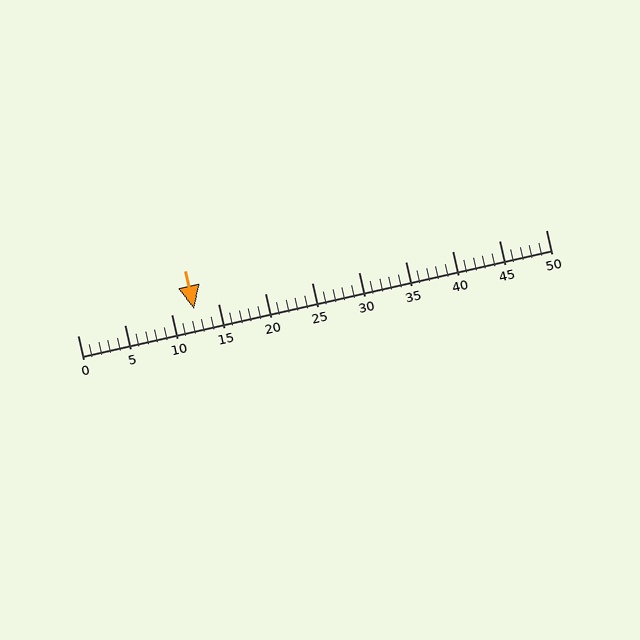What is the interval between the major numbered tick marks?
The major tick marks are spaced 5 units apart.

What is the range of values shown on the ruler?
The ruler shows values from 0 to 50.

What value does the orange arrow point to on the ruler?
The orange arrow points to approximately 12.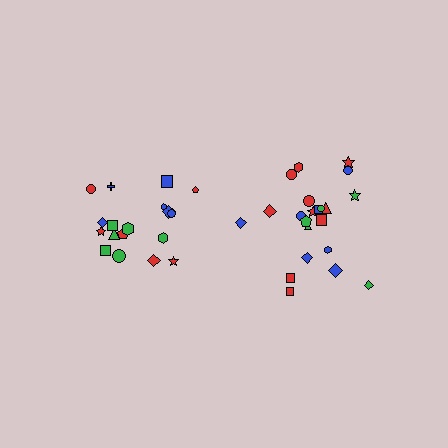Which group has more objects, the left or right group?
The right group.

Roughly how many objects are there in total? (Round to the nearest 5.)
Roughly 40 objects in total.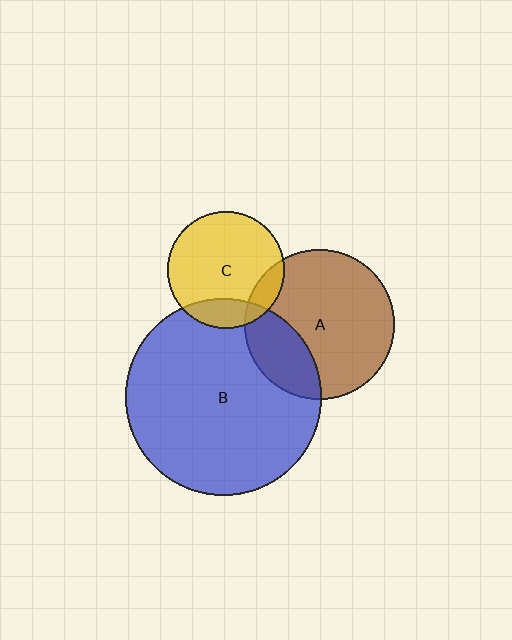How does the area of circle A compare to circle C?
Approximately 1.6 times.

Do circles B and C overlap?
Yes.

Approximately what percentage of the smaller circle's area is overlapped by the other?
Approximately 15%.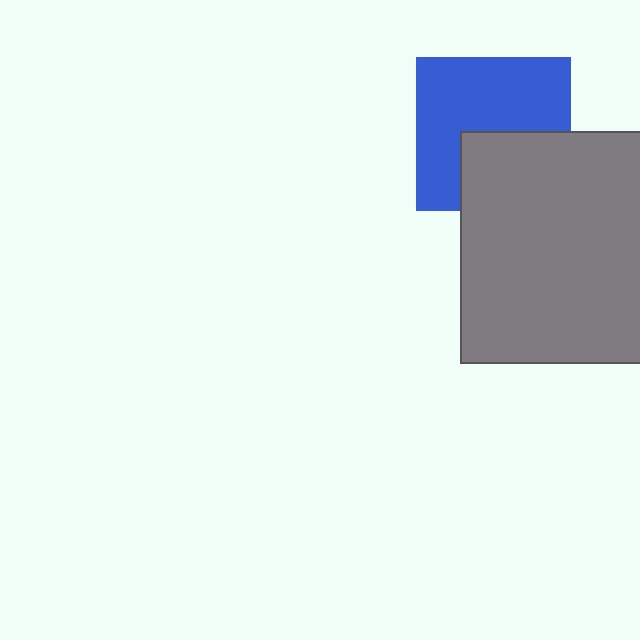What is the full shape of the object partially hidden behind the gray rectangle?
The partially hidden object is a blue square.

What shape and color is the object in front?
The object in front is a gray rectangle.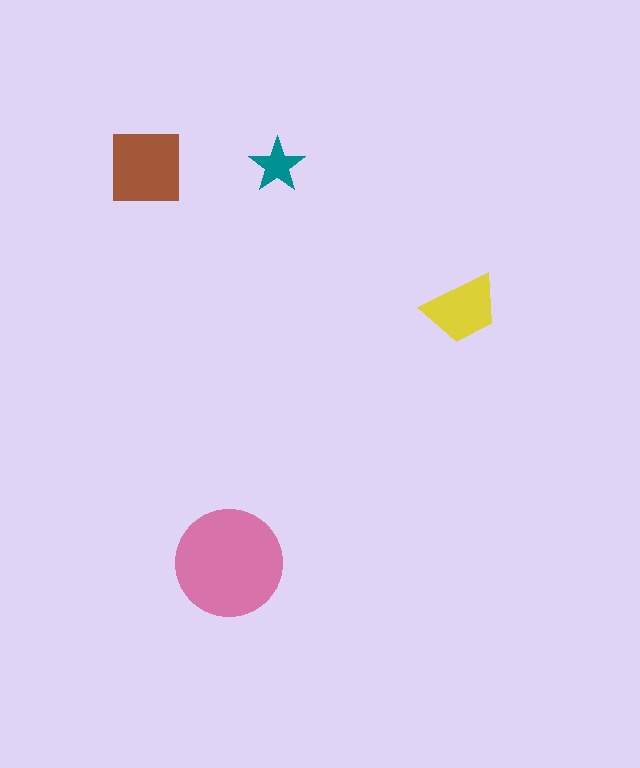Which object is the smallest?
The teal star.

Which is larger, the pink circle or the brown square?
The pink circle.